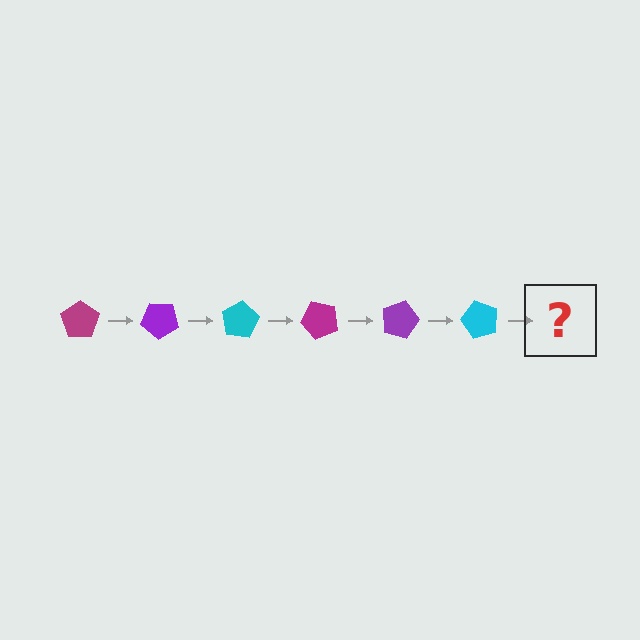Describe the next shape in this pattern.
It should be a magenta pentagon, rotated 240 degrees from the start.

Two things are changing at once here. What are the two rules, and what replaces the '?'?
The two rules are that it rotates 40 degrees each step and the color cycles through magenta, purple, and cyan. The '?' should be a magenta pentagon, rotated 240 degrees from the start.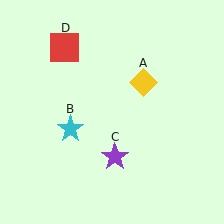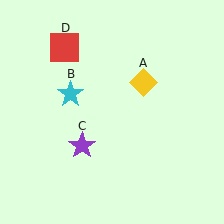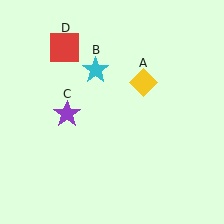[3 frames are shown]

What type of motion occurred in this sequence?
The cyan star (object B), purple star (object C) rotated clockwise around the center of the scene.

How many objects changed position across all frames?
2 objects changed position: cyan star (object B), purple star (object C).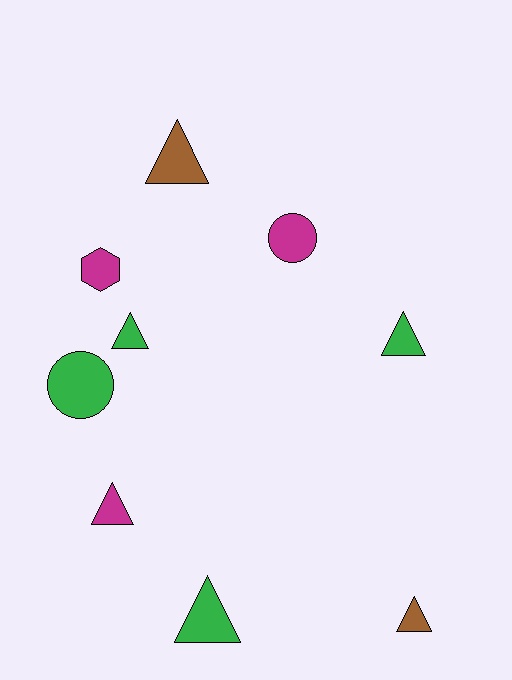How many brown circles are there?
There are no brown circles.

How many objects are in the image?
There are 9 objects.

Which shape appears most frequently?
Triangle, with 6 objects.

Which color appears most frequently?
Green, with 4 objects.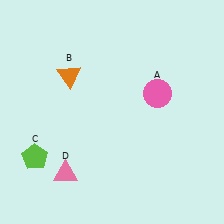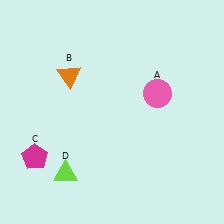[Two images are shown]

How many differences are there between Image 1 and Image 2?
There are 2 differences between the two images.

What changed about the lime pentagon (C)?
In Image 1, C is lime. In Image 2, it changed to magenta.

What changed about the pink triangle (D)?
In Image 1, D is pink. In Image 2, it changed to lime.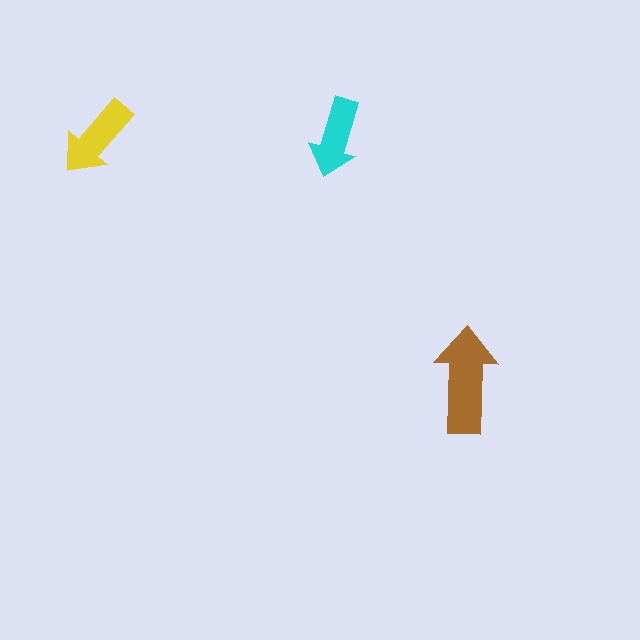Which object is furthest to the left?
The yellow arrow is leftmost.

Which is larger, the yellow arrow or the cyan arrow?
The yellow one.